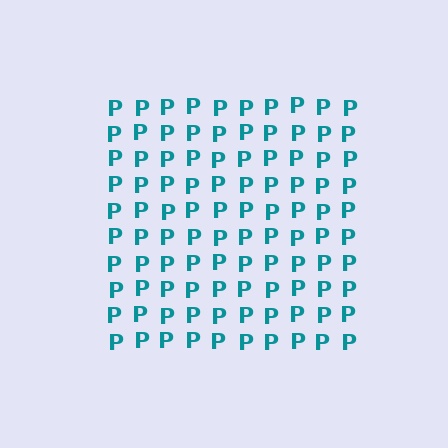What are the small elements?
The small elements are letter P's.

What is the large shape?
The large shape is a square.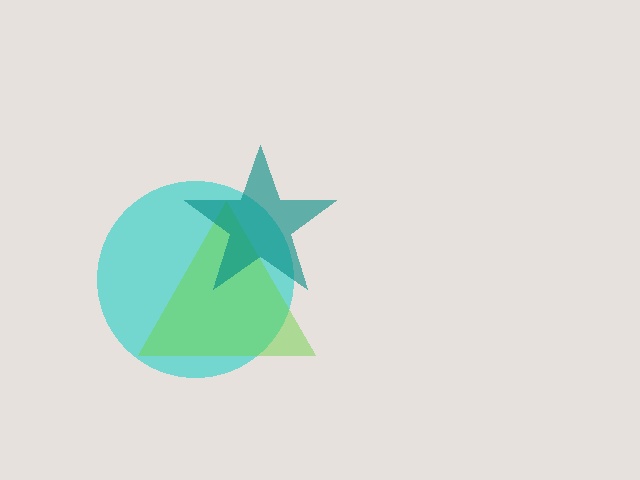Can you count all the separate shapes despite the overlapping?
Yes, there are 3 separate shapes.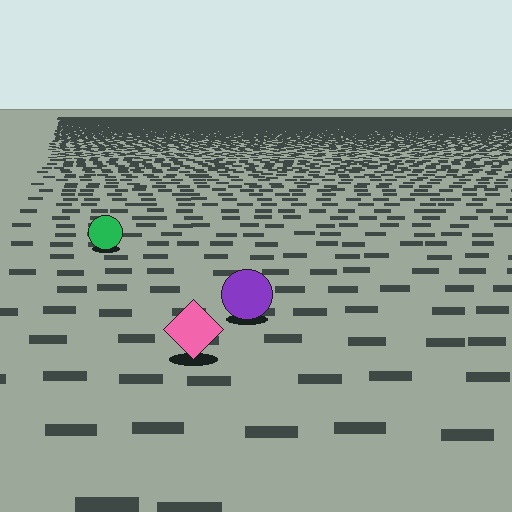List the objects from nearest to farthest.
From nearest to farthest: the pink diamond, the purple circle, the green circle.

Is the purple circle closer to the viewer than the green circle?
Yes. The purple circle is closer — you can tell from the texture gradient: the ground texture is coarser near it.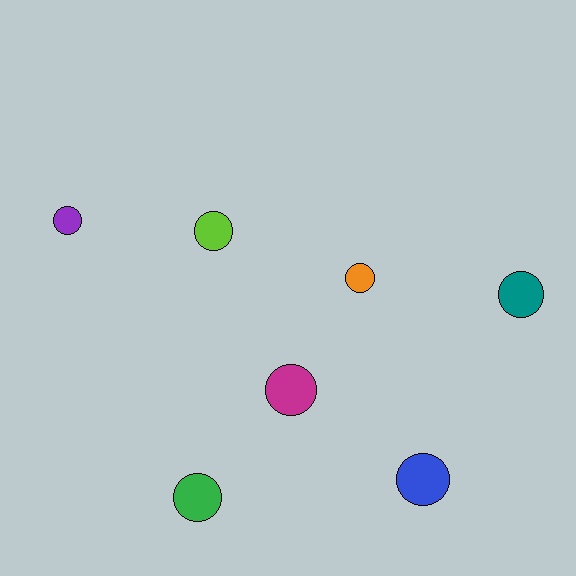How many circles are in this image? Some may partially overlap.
There are 7 circles.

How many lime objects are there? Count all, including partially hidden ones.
There is 1 lime object.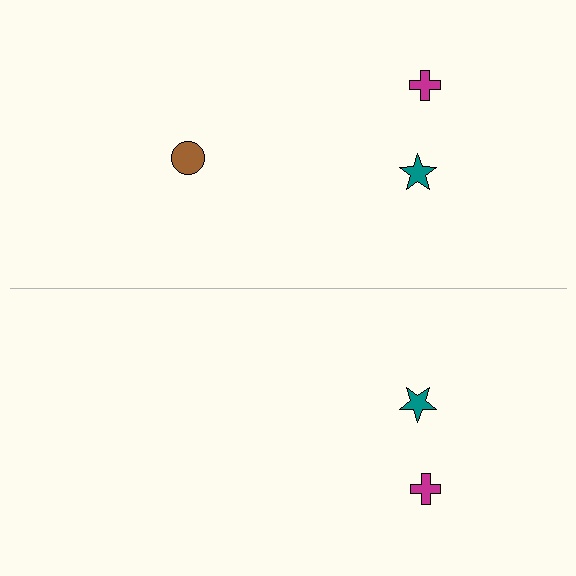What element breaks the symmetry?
A brown circle is missing from the bottom side.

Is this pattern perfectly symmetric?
No, the pattern is not perfectly symmetric. A brown circle is missing from the bottom side.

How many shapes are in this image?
There are 5 shapes in this image.